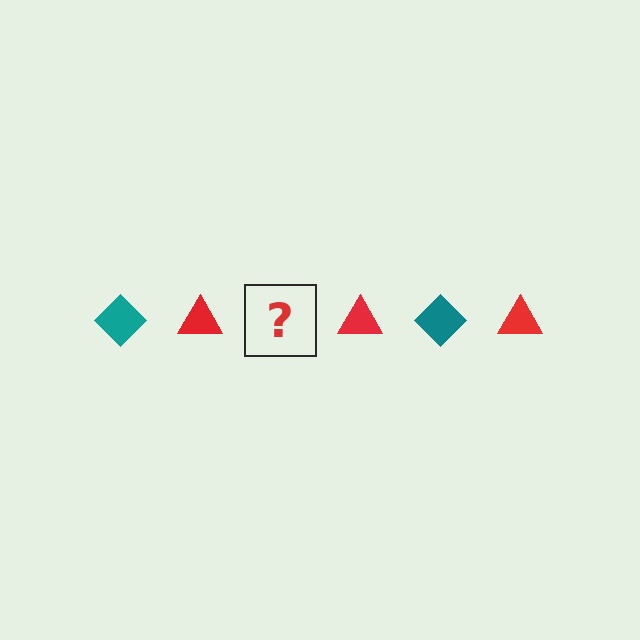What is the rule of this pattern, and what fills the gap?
The rule is that the pattern alternates between teal diamond and red triangle. The gap should be filled with a teal diamond.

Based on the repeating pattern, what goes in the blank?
The blank should be a teal diamond.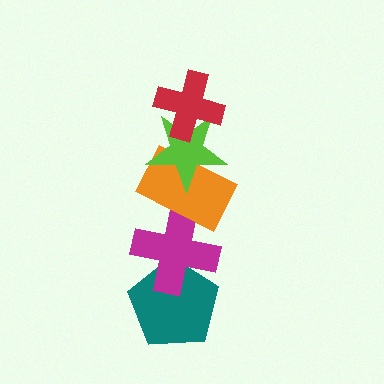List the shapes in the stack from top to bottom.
From top to bottom: the red cross, the lime star, the orange rectangle, the magenta cross, the teal pentagon.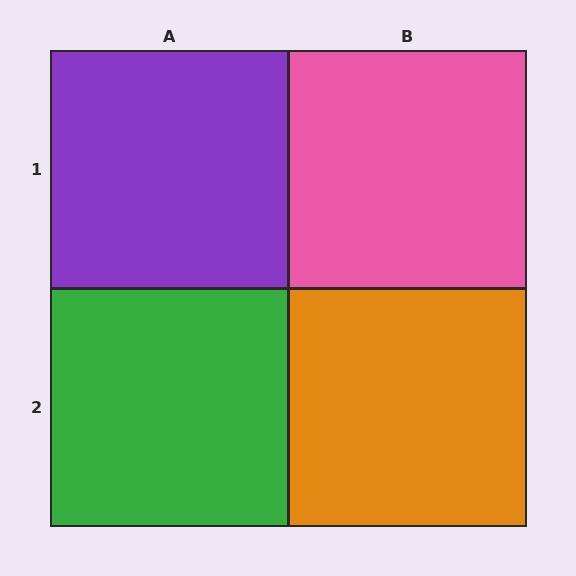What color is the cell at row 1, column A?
Purple.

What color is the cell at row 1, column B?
Pink.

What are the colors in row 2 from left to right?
Green, orange.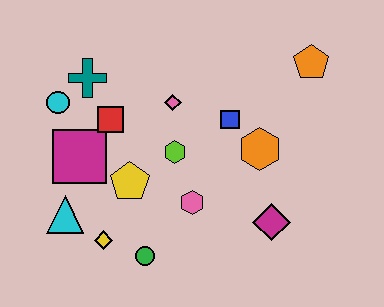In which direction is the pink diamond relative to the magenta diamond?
The pink diamond is above the magenta diamond.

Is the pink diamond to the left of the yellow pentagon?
No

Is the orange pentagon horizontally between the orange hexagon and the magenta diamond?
No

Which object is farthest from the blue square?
The cyan triangle is farthest from the blue square.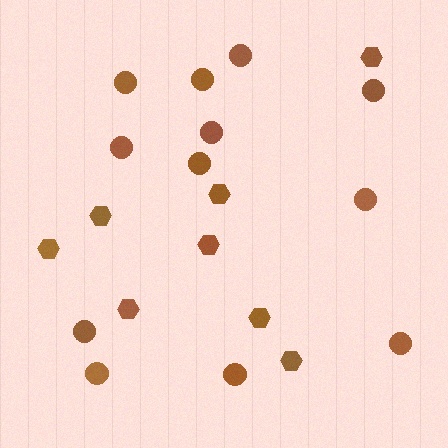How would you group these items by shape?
There are 2 groups: one group of hexagons (8) and one group of circles (12).